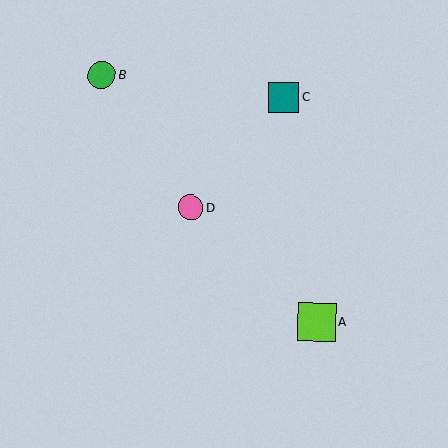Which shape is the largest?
The lime square (labeled A) is the largest.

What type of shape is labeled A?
Shape A is a lime square.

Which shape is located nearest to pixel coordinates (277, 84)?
The teal square (labeled C) at (284, 97) is nearest to that location.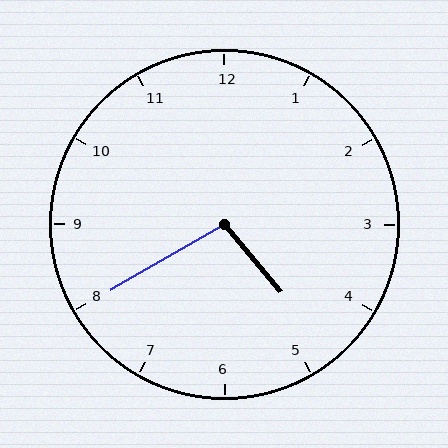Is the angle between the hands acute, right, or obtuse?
It is obtuse.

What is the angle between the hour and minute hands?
Approximately 100 degrees.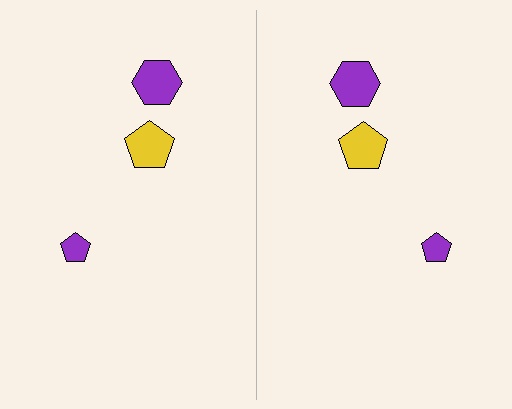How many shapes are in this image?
There are 6 shapes in this image.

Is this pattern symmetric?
Yes, this pattern has bilateral (reflection) symmetry.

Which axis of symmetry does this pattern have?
The pattern has a vertical axis of symmetry running through the center of the image.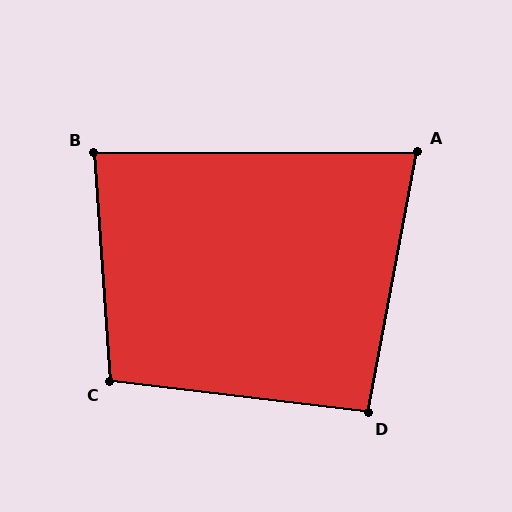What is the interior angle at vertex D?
Approximately 94 degrees (approximately right).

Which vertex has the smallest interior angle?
A, at approximately 79 degrees.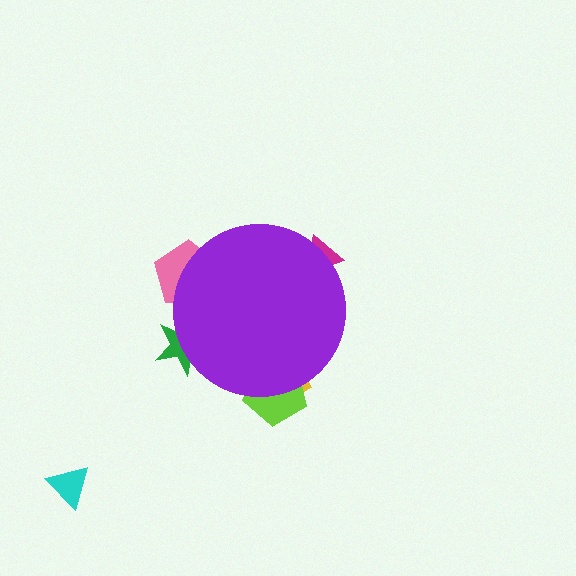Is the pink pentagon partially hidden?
Yes, the pink pentagon is partially hidden behind the purple circle.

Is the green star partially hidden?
Yes, the green star is partially hidden behind the purple circle.